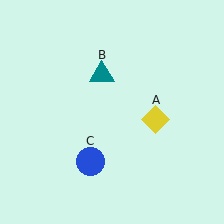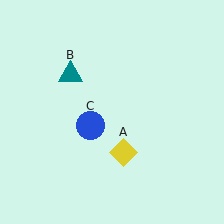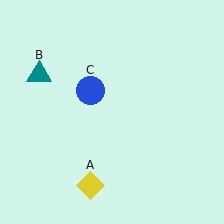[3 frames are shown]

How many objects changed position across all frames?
3 objects changed position: yellow diamond (object A), teal triangle (object B), blue circle (object C).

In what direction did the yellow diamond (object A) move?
The yellow diamond (object A) moved down and to the left.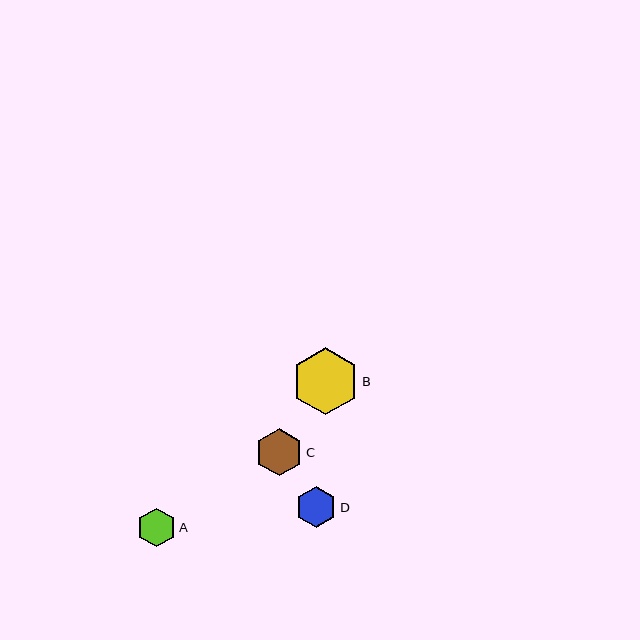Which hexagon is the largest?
Hexagon B is the largest with a size of approximately 67 pixels.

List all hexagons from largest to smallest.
From largest to smallest: B, C, D, A.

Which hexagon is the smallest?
Hexagon A is the smallest with a size of approximately 39 pixels.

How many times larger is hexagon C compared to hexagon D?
Hexagon C is approximately 1.2 times the size of hexagon D.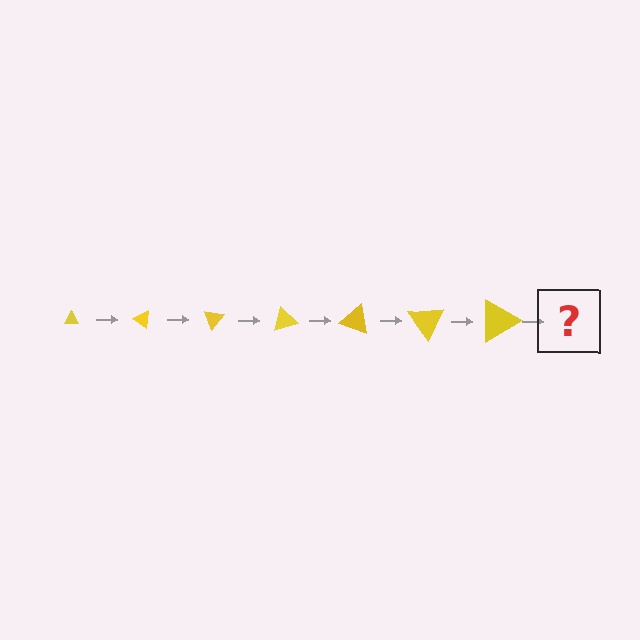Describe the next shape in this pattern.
It should be a triangle, larger than the previous one and rotated 245 degrees from the start.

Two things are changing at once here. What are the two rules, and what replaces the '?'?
The two rules are that the triangle grows larger each step and it rotates 35 degrees each step. The '?' should be a triangle, larger than the previous one and rotated 245 degrees from the start.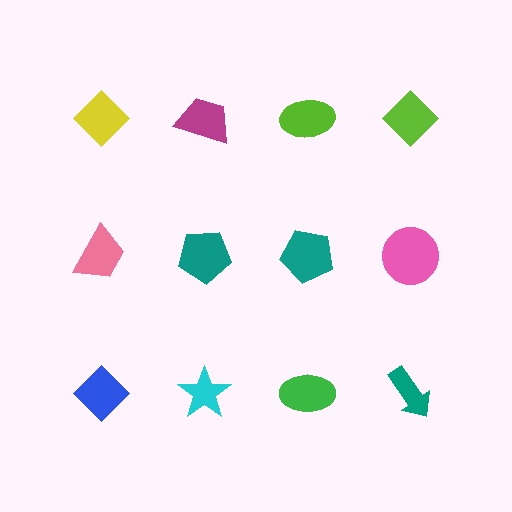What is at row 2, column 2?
A teal pentagon.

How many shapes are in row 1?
4 shapes.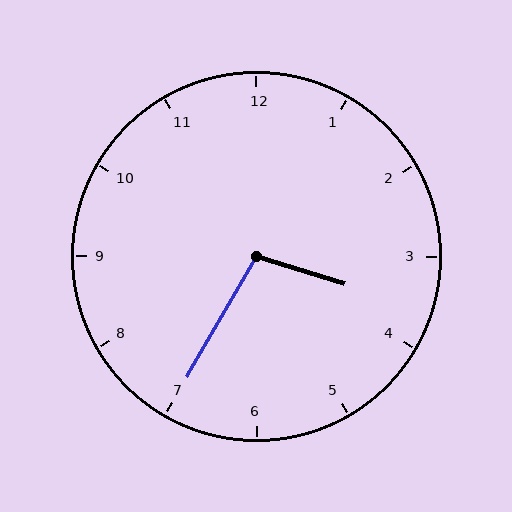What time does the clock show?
3:35.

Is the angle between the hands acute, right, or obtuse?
It is obtuse.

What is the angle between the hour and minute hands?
Approximately 102 degrees.